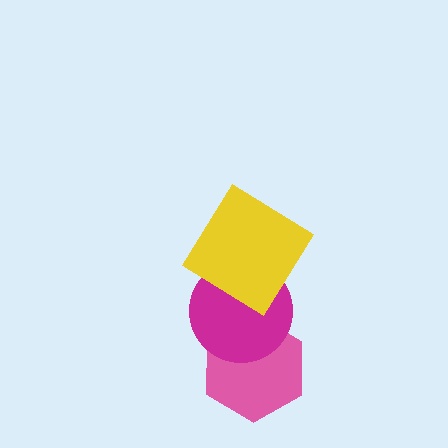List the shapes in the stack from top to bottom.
From top to bottom: the yellow diamond, the magenta circle, the pink hexagon.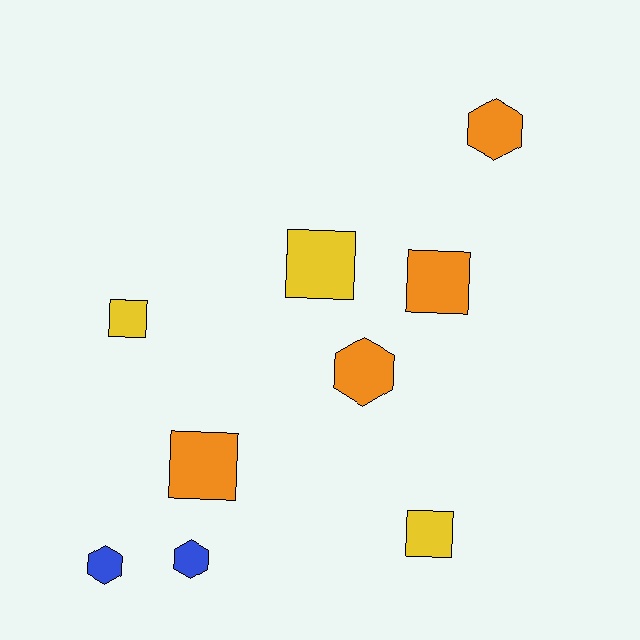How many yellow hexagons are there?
There are no yellow hexagons.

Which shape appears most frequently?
Square, with 5 objects.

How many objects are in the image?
There are 9 objects.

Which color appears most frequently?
Orange, with 4 objects.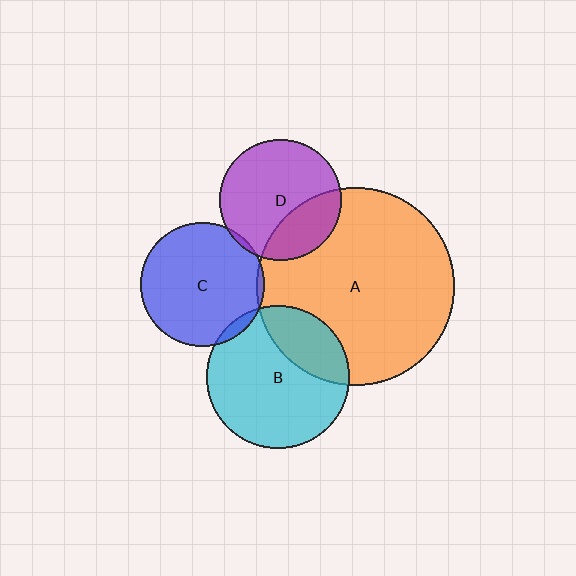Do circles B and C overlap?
Yes.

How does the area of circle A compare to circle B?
Approximately 1.9 times.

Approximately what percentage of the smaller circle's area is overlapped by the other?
Approximately 5%.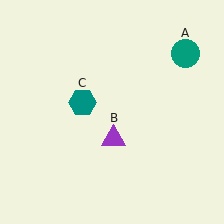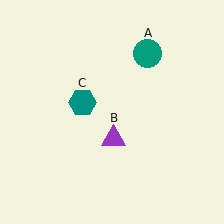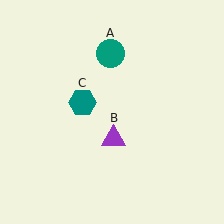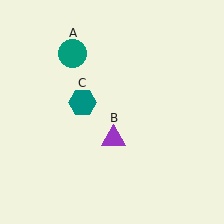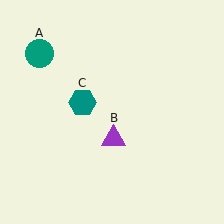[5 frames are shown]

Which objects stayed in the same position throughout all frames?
Purple triangle (object B) and teal hexagon (object C) remained stationary.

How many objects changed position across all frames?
1 object changed position: teal circle (object A).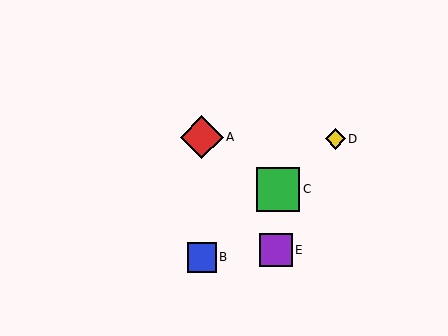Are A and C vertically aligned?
No, A is at x≈202 and C is at x≈278.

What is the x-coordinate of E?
Object E is at x≈276.